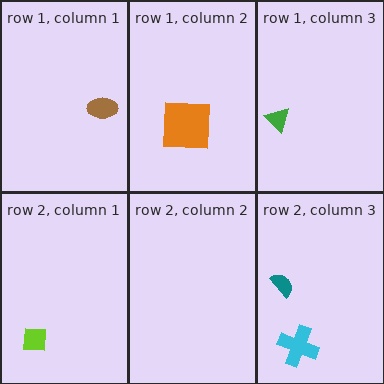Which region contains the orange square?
The row 1, column 2 region.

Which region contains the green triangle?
The row 1, column 3 region.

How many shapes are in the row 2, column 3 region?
2.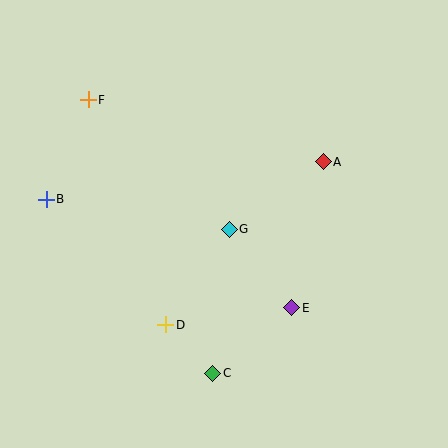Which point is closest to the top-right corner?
Point A is closest to the top-right corner.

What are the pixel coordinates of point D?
Point D is at (166, 325).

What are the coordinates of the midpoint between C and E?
The midpoint between C and E is at (252, 341).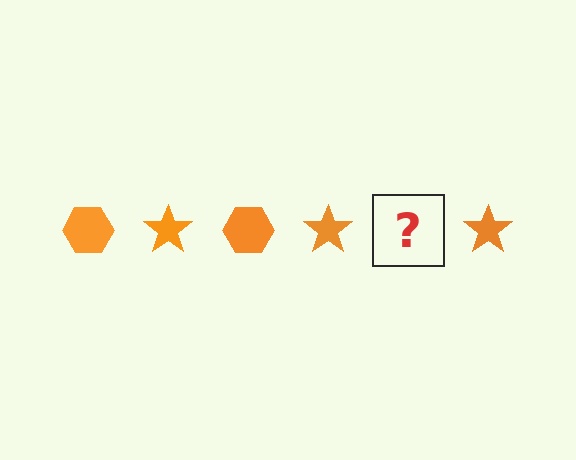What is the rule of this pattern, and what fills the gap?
The rule is that the pattern cycles through hexagon, star shapes in orange. The gap should be filled with an orange hexagon.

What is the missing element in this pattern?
The missing element is an orange hexagon.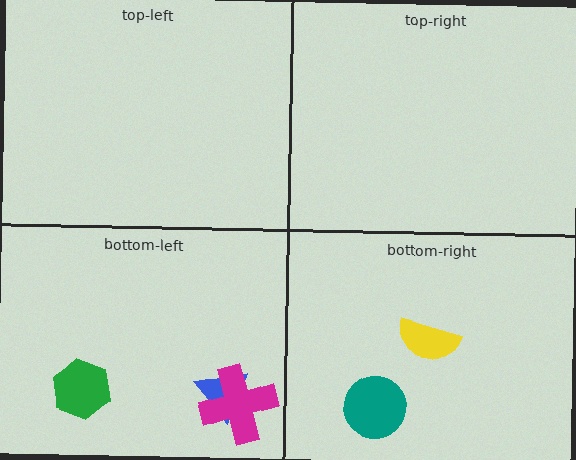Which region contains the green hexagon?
The bottom-left region.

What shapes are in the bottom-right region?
The yellow semicircle, the teal circle.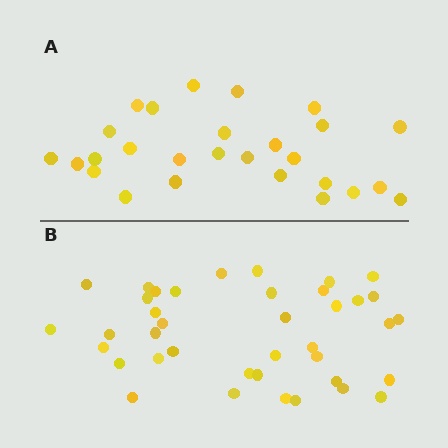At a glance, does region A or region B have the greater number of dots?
Region B (the bottom region) has more dots.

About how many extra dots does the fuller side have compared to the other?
Region B has roughly 12 or so more dots than region A.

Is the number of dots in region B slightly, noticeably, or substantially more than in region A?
Region B has noticeably more, but not dramatically so. The ratio is roughly 1.4 to 1.